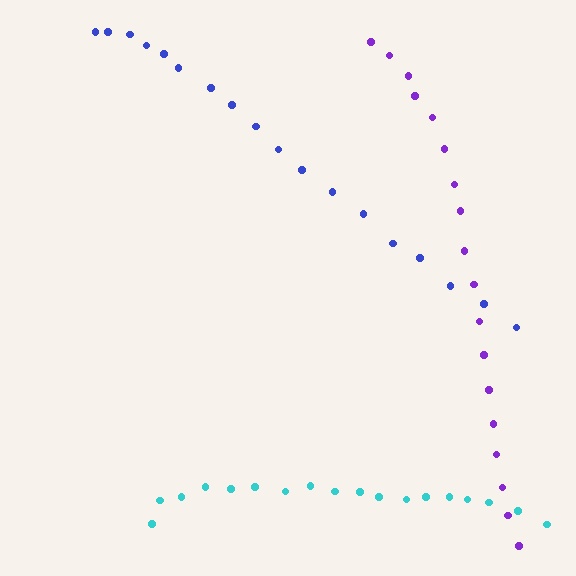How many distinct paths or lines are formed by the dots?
There are 3 distinct paths.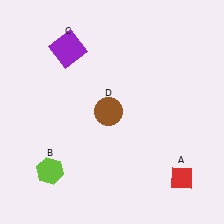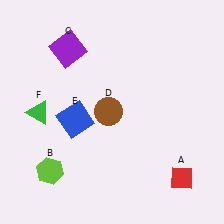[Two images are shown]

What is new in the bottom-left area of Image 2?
A blue square (E) was added in the bottom-left area of Image 2.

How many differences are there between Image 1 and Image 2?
There are 2 differences between the two images.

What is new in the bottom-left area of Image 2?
A green triangle (F) was added in the bottom-left area of Image 2.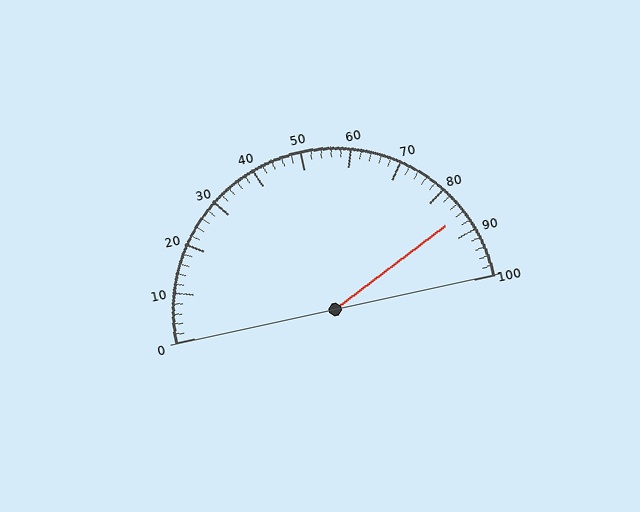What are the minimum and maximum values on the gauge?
The gauge ranges from 0 to 100.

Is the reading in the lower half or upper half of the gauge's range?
The reading is in the upper half of the range (0 to 100).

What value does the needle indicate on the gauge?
The needle indicates approximately 86.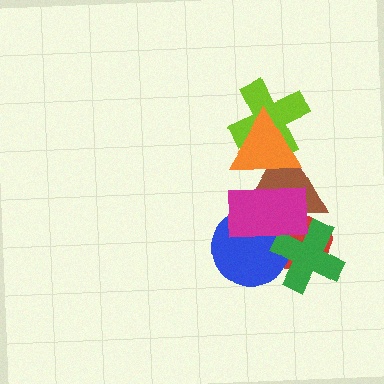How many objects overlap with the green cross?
4 objects overlap with the green cross.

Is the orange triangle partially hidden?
Yes, it is partially covered by another shape.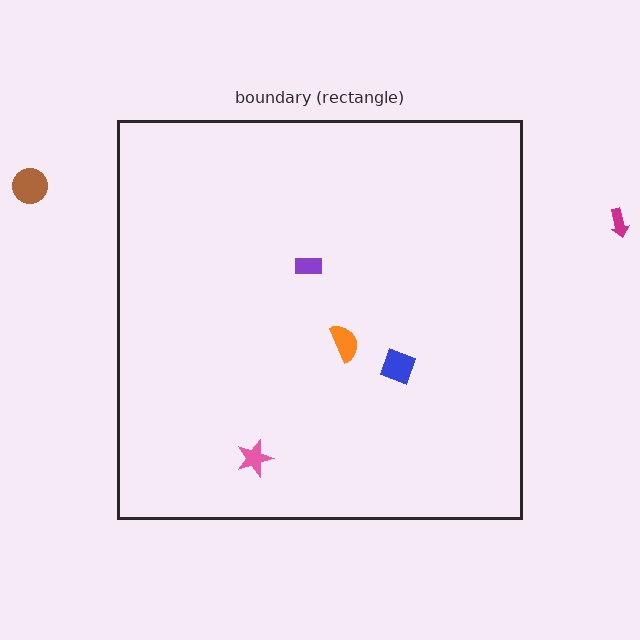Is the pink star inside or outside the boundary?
Inside.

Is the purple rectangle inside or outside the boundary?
Inside.